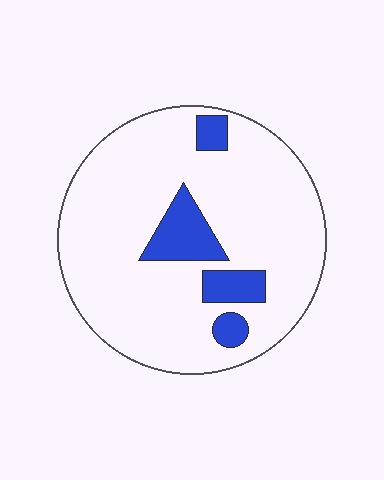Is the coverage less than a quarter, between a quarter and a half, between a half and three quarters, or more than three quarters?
Less than a quarter.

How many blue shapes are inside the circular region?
4.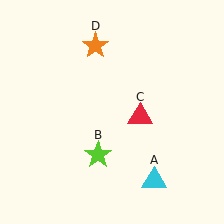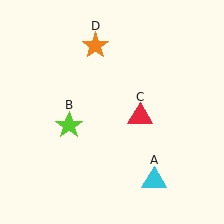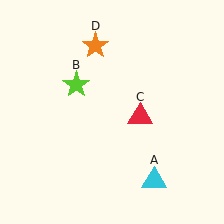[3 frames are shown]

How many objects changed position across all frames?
1 object changed position: lime star (object B).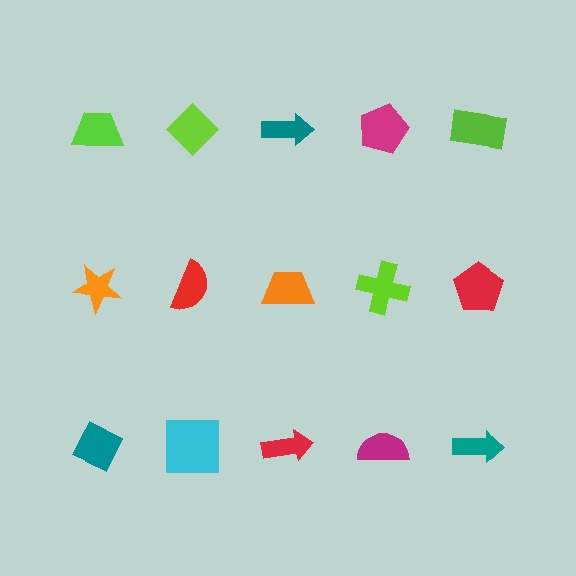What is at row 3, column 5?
A teal arrow.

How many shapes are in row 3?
5 shapes.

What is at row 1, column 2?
A lime diamond.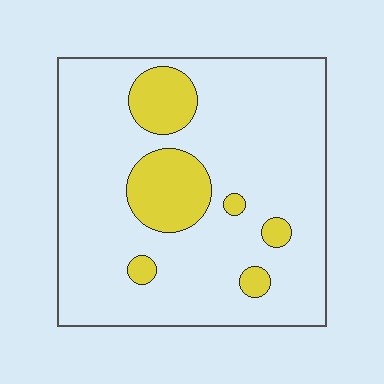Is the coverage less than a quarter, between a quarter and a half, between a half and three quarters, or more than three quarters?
Less than a quarter.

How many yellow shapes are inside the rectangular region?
6.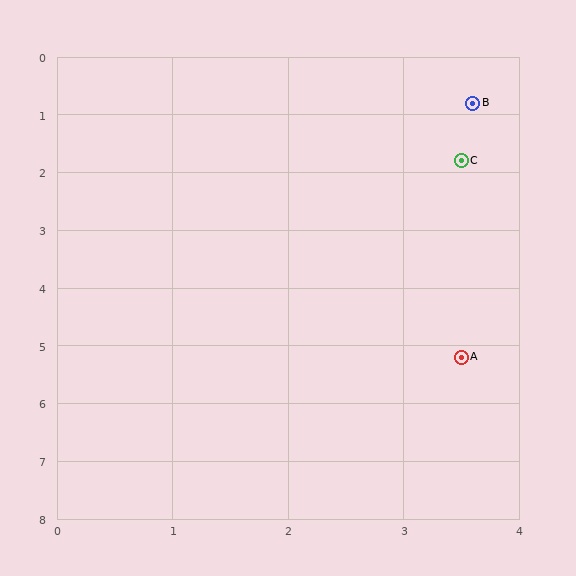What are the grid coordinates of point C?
Point C is at approximately (3.5, 1.8).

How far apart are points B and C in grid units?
Points B and C are about 1.0 grid units apart.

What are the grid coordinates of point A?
Point A is at approximately (3.5, 5.2).